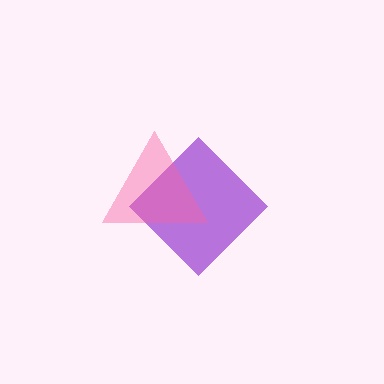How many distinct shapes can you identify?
There are 2 distinct shapes: a purple diamond, a pink triangle.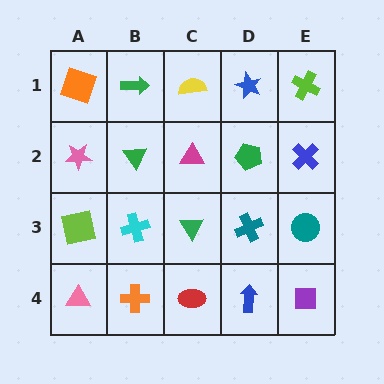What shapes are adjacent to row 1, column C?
A magenta triangle (row 2, column C), a green arrow (row 1, column B), a blue star (row 1, column D).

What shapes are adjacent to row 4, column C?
A green triangle (row 3, column C), an orange cross (row 4, column B), a blue arrow (row 4, column D).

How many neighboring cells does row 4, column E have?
2.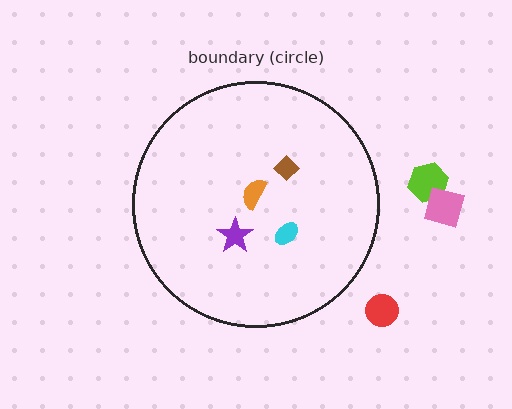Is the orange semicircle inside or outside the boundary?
Inside.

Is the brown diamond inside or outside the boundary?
Inside.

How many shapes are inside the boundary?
4 inside, 3 outside.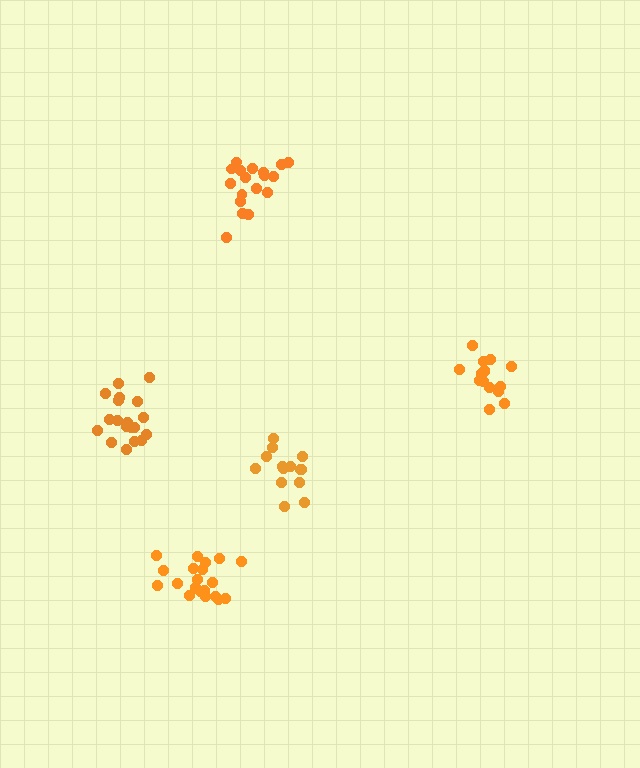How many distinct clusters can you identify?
There are 5 distinct clusters.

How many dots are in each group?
Group 1: 20 dots, Group 2: 18 dots, Group 3: 15 dots, Group 4: 14 dots, Group 5: 20 dots (87 total).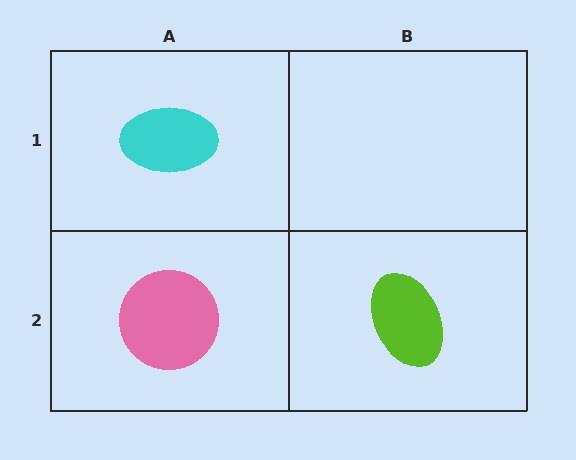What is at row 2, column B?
A lime ellipse.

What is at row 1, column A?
A cyan ellipse.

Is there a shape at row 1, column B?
No, that cell is empty.